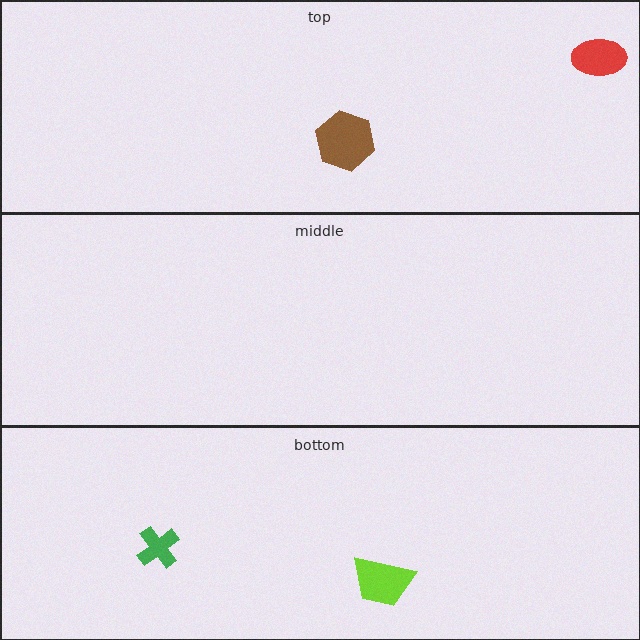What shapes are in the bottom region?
The green cross, the lime trapezoid.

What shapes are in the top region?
The brown hexagon, the red ellipse.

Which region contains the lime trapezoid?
The bottom region.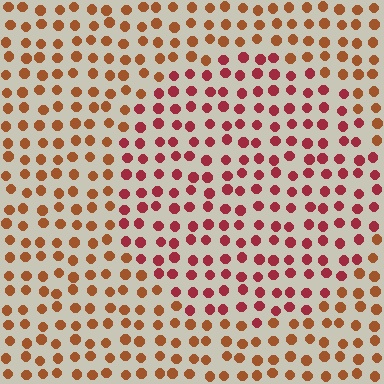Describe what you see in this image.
The image is filled with small brown elements in a uniform arrangement. A circle-shaped region is visible where the elements are tinted to a slightly different hue, forming a subtle color boundary.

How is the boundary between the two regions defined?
The boundary is defined purely by a slight shift in hue (about 33 degrees). Spacing, size, and orientation are identical on both sides.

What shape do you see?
I see a circle.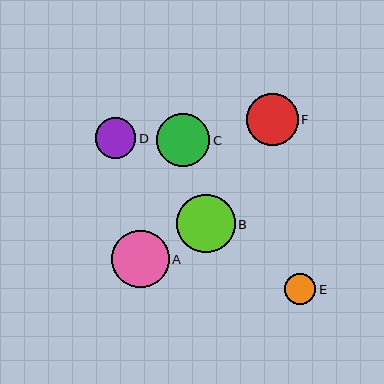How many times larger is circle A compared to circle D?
Circle A is approximately 1.4 times the size of circle D.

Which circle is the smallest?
Circle E is the smallest with a size of approximately 32 pixels.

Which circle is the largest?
Circle B is the largest with a size of approximately 58 pixels.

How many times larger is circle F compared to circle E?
Circle F is approximately 1.6 times the size of circle E.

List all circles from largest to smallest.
From largest to smallest: B, A, C, F, D, E.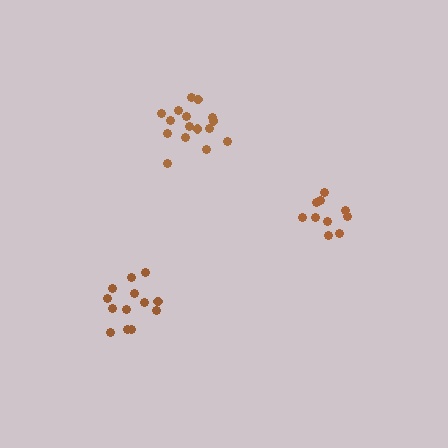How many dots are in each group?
Group 1: 10 dots, Group 2: 16 dots, Group 3: 13 dots (39 total).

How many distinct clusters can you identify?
There are 3 distinct clusters.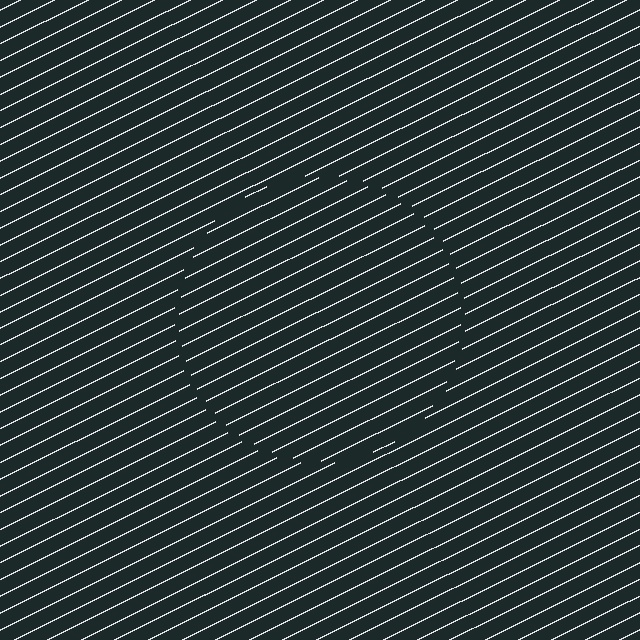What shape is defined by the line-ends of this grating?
An illusory circle. The interior of the shape contains the same grating, shifted by half a period — the contour is defined by the phase discontinuity where line-ends from the inner and outer gratings abut.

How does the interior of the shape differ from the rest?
The interior of the shape contains the same grating, shifted by half a period — the contour is defined by the phase discontinuity where line-ends from the inner and outer gratings abut.